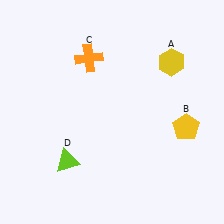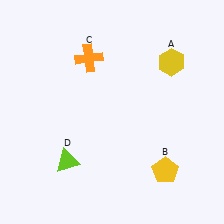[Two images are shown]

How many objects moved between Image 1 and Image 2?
1 object moved between the two images.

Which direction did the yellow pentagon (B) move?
The yellow pentagon (B) moved down.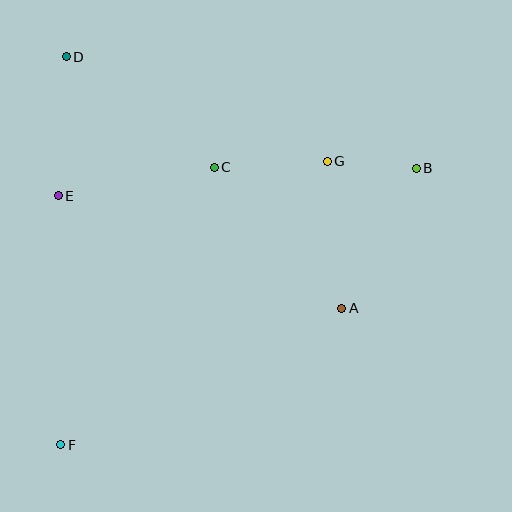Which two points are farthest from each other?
Points B and F are farthest from each other.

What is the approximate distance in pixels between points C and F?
The distance between C and F is approximately 317 pixels.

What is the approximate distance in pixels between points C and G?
The distance between C and G is approximately 113 pixels.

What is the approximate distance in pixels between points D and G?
The distance between D and G is approximately 281 pixels.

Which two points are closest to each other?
Points B and G are closest to each other.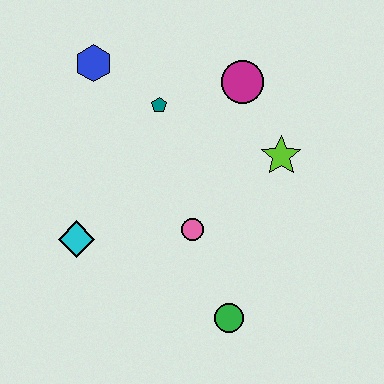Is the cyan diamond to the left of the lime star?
Yes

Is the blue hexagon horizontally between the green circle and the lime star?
No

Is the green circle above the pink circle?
No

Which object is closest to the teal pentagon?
The blue hexagon is closest to the teal pentagon.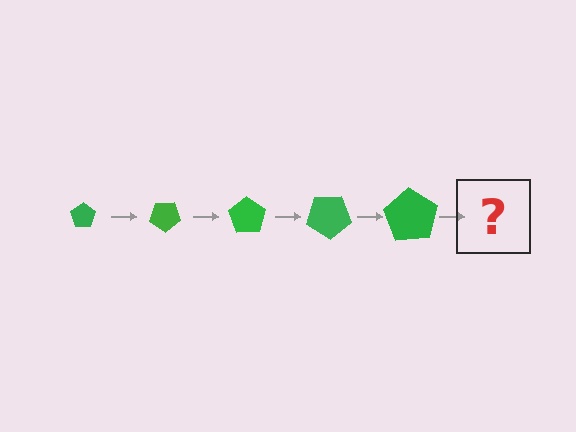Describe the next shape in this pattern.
It should be a pentagon, larger than the previous one and rotated 175 degrees from the start.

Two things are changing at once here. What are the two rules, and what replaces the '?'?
The two rules are that the pentagon grows larger each step and it rotates 35 degrees each step. The '?' should be a pentagon, larger than the previous one and rotated 175 degrees from the start.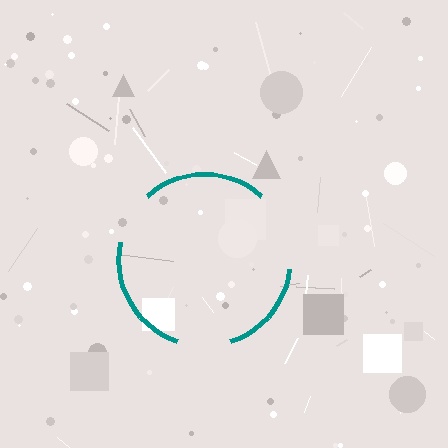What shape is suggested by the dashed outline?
The dashed outline suggests a circle.